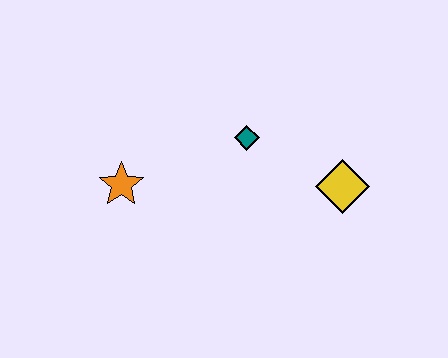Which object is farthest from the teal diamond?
The orange star is farthest from the teal diamond.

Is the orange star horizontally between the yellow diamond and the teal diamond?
No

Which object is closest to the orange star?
The teal diamond is closest to the orange star.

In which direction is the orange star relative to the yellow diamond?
The orange star is to the left of the yellow diamond.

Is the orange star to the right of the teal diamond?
No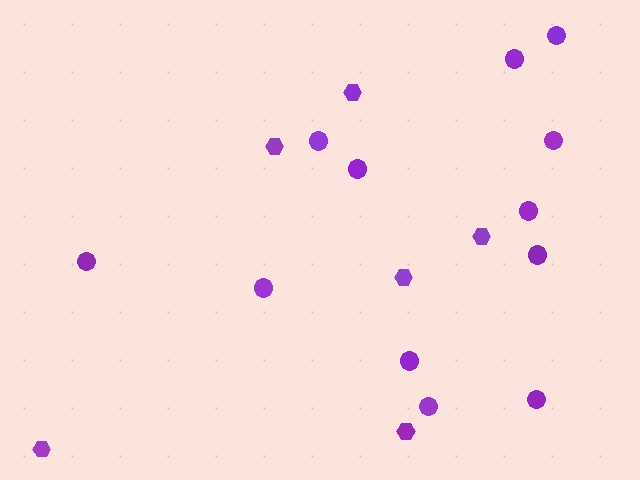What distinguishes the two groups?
There are 2 groups: one group of hexagons (6) and one group of circles (12).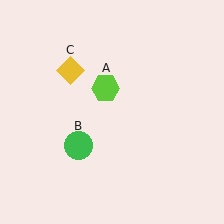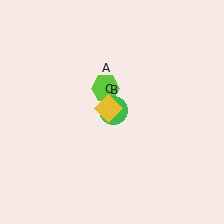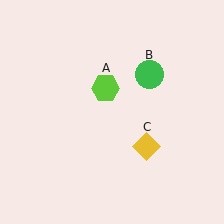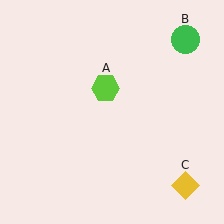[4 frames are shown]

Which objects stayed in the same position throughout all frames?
Lime hexagon (object A) remained stationary.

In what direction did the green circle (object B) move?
The green circle (object B) moved up and to the right.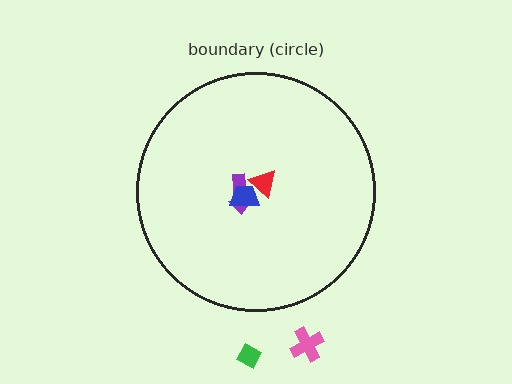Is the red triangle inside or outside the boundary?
Inside.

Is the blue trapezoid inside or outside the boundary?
Inside.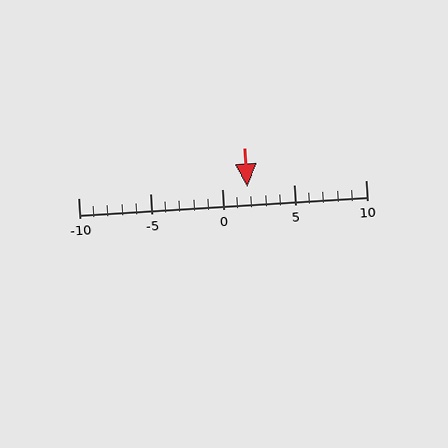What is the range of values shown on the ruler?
The ruler shows values from -10 to 10.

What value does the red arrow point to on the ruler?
The red arrow points to approximately 2.